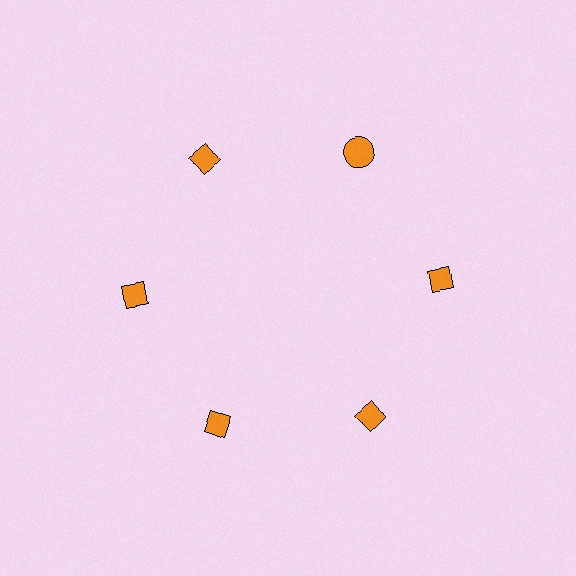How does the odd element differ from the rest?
It has a different shape: circle instead of diamond.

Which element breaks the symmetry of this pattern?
The orange circle at roughly the 1 o'clock position breaks the symmetry. All other shapes are orange diamonds.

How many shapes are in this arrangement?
There are 6 shapes arranged in a ring pattern.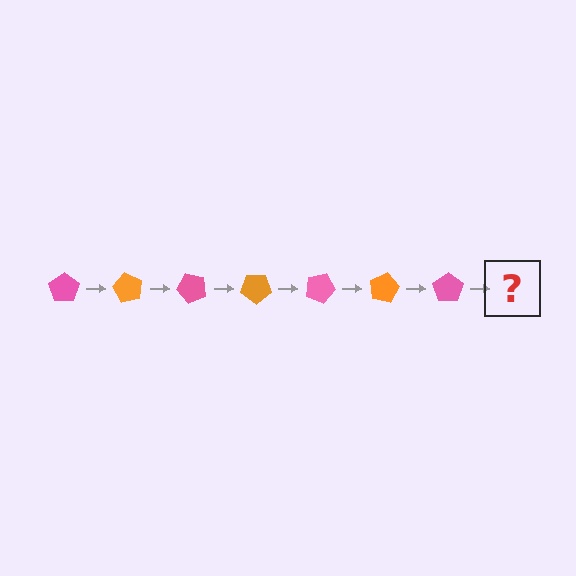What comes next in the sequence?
The next element should be an orange pentagon, rotated 420 degrees from the start.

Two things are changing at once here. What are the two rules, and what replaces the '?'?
The two rules are that it rotates 60 degrees each step and the color cycles through pink and orange. The '?' should be an orange pentagon, rotated 420 degrees from the start.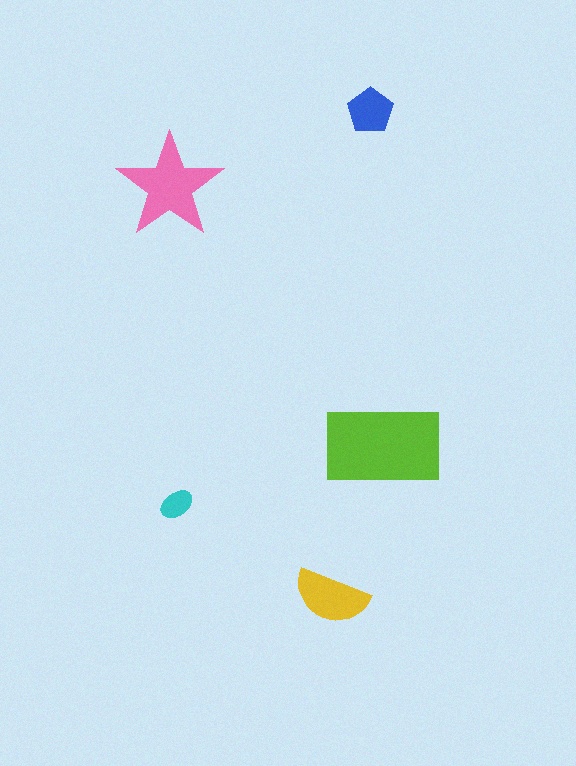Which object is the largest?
The lime rectangle.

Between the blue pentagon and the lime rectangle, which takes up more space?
The lime rectangle.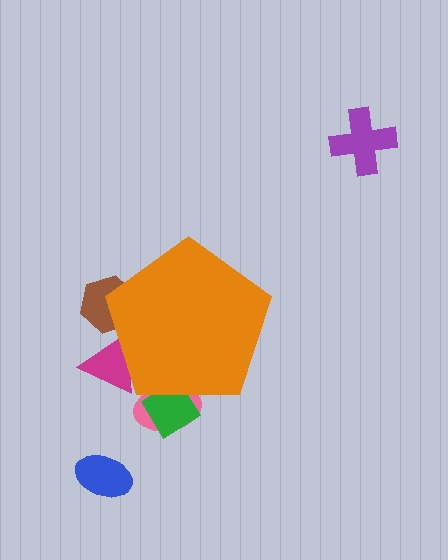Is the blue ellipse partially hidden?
No, the blue ellipse is fully visible.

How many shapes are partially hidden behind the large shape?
4 shapes are partially hidden.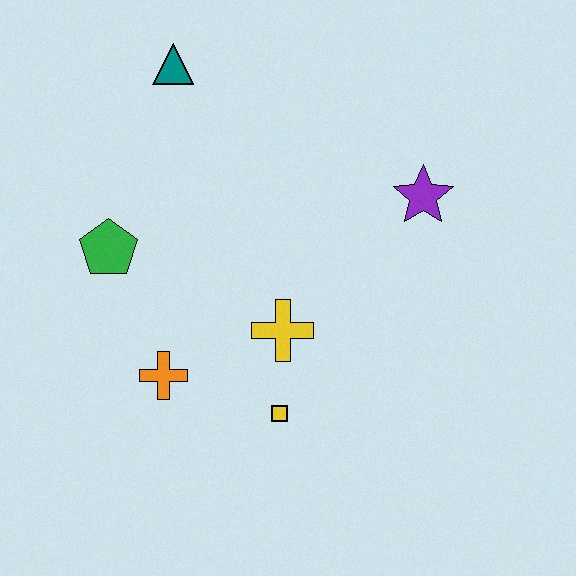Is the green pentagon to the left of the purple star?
Yes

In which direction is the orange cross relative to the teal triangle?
The orange cross is below the teal triangle.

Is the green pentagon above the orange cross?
Yes